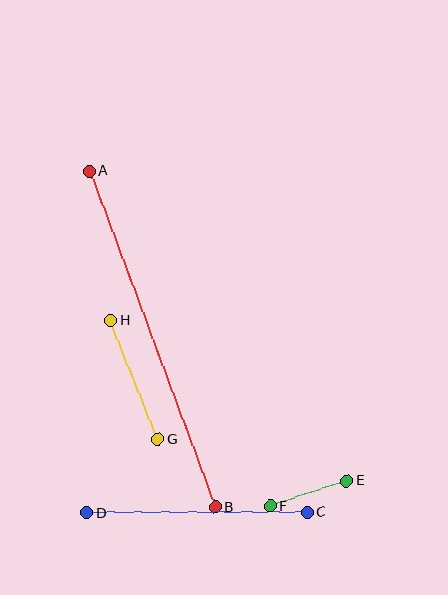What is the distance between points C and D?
The distance is approximately 221 pixels.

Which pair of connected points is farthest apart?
Points A and B are farthest apart.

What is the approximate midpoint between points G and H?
The midpoint is at approximately (134, 380) pixels.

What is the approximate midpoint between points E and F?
The midpoint is at approximately (308, 494) pixels.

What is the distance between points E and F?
The distance is approximately 81 pixels.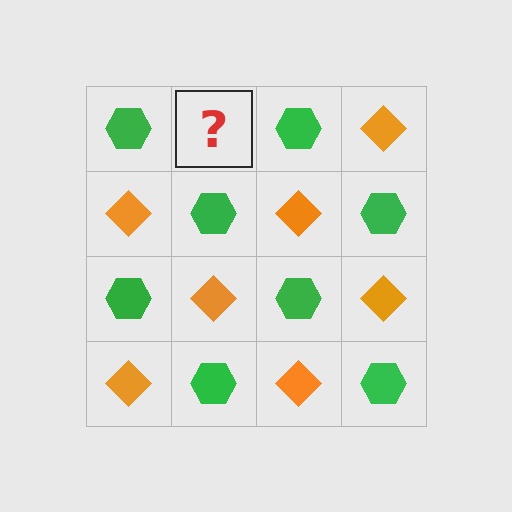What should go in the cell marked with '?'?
The missing cell should contain an orange diamond.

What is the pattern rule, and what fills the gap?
The rule is that it alternates green hexagon and orange diamond in a checkerboard pattern. The gap should be filled with an orange diamond.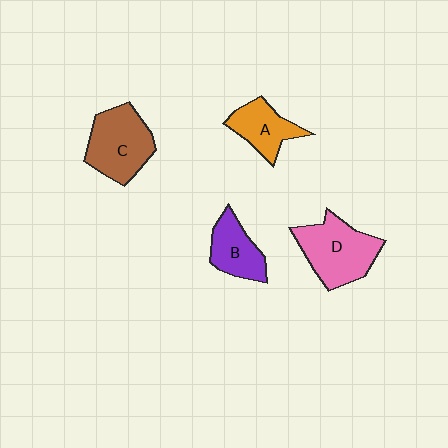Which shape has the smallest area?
Shape A (orange).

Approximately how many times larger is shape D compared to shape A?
Approximately 1.6 times.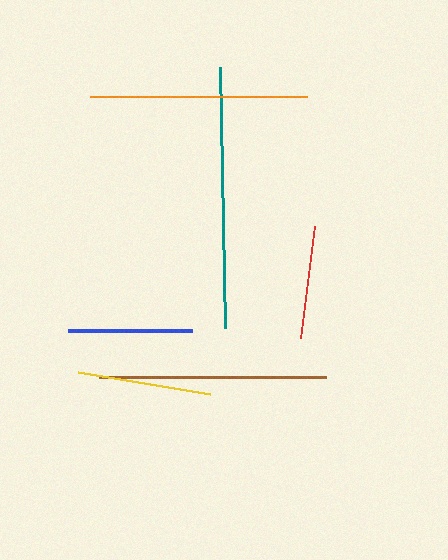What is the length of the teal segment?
The teal segment is approximately 261 pixels long.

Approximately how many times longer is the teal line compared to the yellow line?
The teal line is approximately 1.9 times the length of the yellow line.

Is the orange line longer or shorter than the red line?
The orange line is longer than the red line.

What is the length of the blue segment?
The blue segment is approximately 124 pixels long.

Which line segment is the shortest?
The red line is the shortest at approximately 114 pixels.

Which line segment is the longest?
The teal line is the longest at approximately 261 pixels.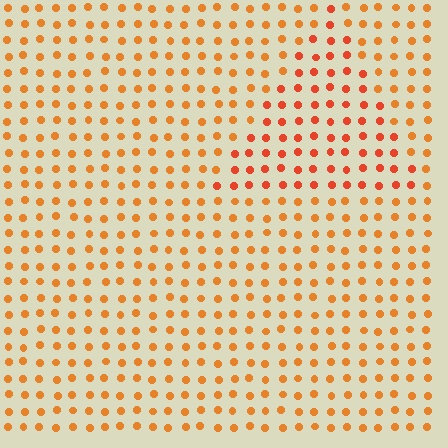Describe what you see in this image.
The image is filled with small orange elements in a uniform arrangement. A triangle-shaped region is visible where the elements are tinted to a slightly different hue, forming a subtle color boundary.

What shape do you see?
I see a triangle.